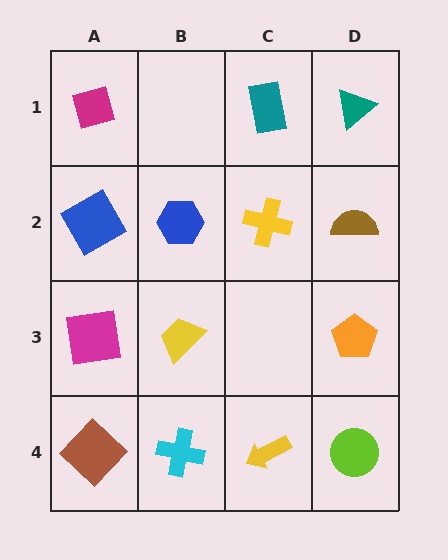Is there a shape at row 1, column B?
No, that cell is empty.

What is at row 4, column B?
A cyan cross.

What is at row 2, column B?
A blue hexagon.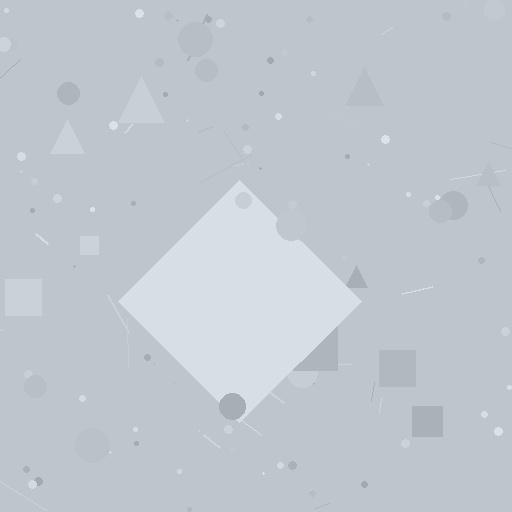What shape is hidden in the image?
A diamond is hidden in the image.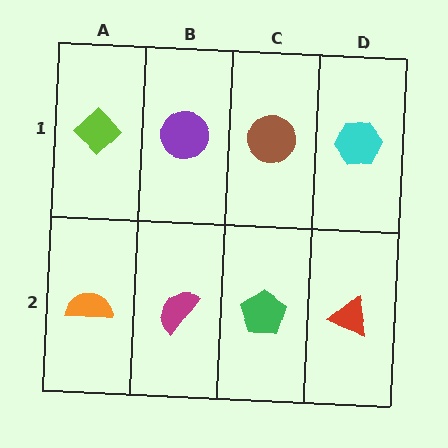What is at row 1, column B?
A purple circle.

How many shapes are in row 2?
4 shapes.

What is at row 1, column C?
A brown circle.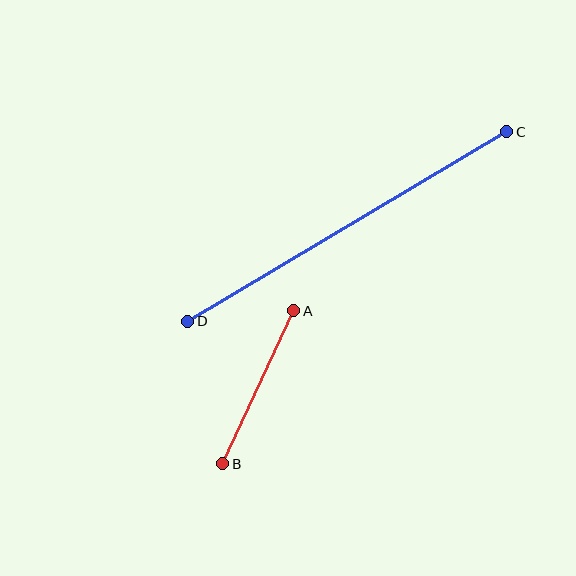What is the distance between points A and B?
The distance is approximately 168 pixels.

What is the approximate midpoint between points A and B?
The midpoint is at approximately (258, 387) pixels.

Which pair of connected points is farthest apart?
Points C and D are farthest apart.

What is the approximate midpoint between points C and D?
The midpoint is at approximately (347, 227) pixels.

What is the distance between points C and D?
The distance is approximately 371 pixels.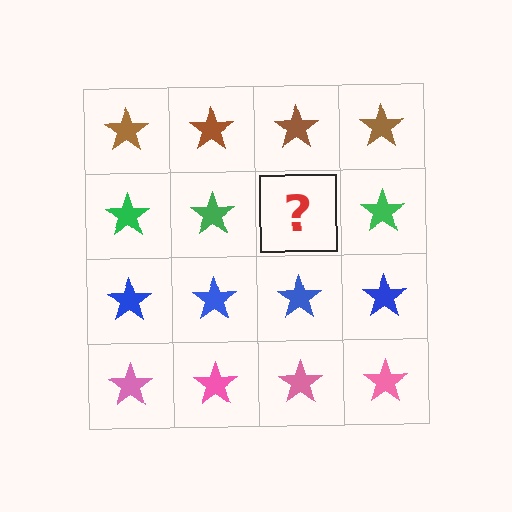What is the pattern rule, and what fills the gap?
The rule is that each row has a consistent color. The gap should be filled with a green star.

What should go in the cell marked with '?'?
The missing cell should contain a green star.